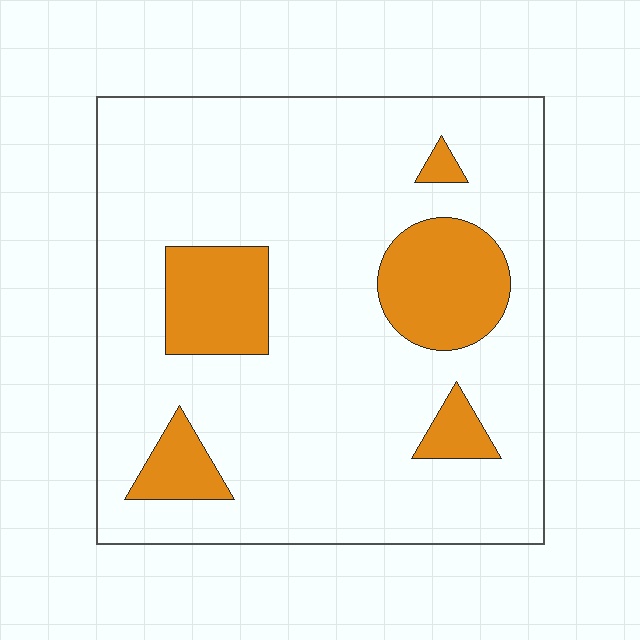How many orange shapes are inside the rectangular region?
5.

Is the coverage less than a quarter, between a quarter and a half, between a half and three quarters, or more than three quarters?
Less than a quarter.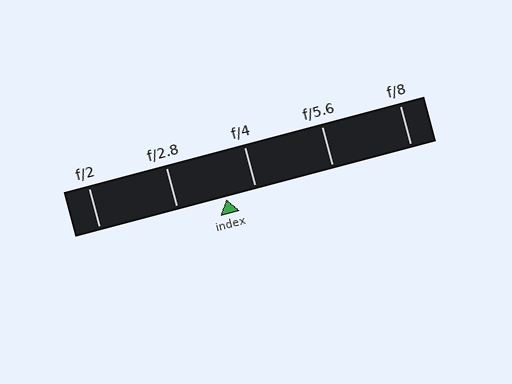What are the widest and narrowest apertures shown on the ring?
The widest aperture shown is f/2 and the narrowest is f/8.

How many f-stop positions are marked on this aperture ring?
There are 5 f-stop positions marked.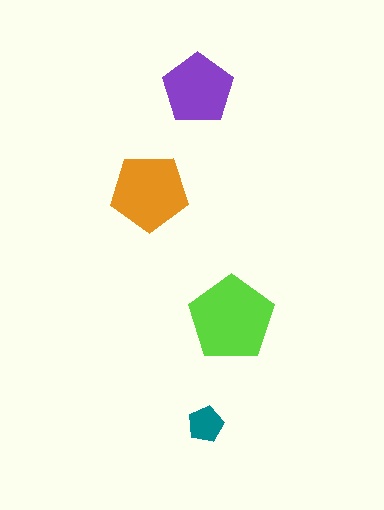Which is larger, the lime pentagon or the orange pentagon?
The lime one.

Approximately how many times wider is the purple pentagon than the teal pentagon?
About 2 times wider.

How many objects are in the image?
There are 4 objects in the image.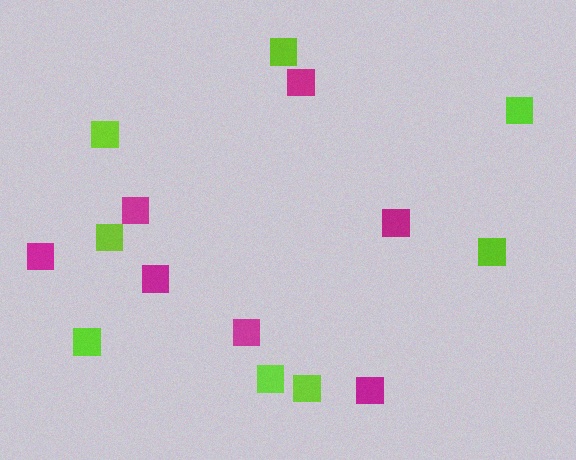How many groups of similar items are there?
There are 2 groups: one group of magenta squares (7) and one group of lime squares (8).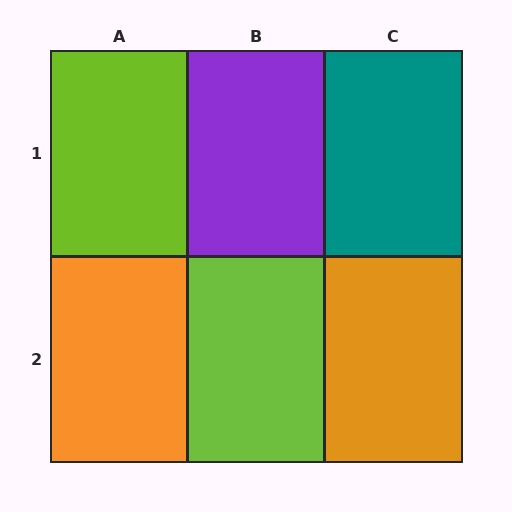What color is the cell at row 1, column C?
Teal.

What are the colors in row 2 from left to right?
Orange, lime, orange.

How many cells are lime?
2 cells are lime.